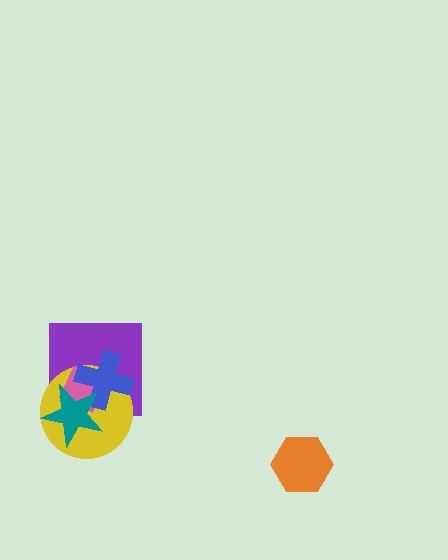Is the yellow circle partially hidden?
Yes, it is partially covered by another shape.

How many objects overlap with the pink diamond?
4 objects overlap with the pink diamond.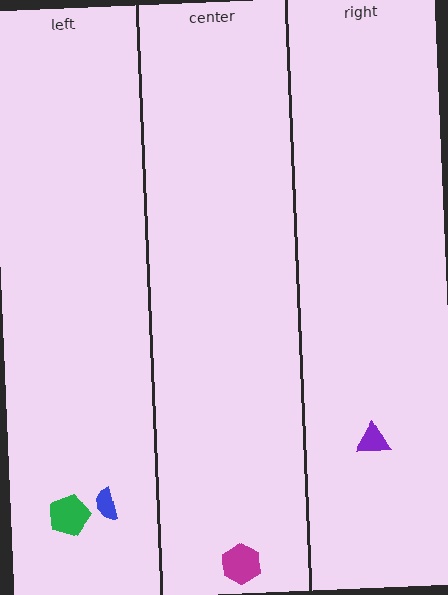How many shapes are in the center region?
1.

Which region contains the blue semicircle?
The left region.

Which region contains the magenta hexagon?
The center region.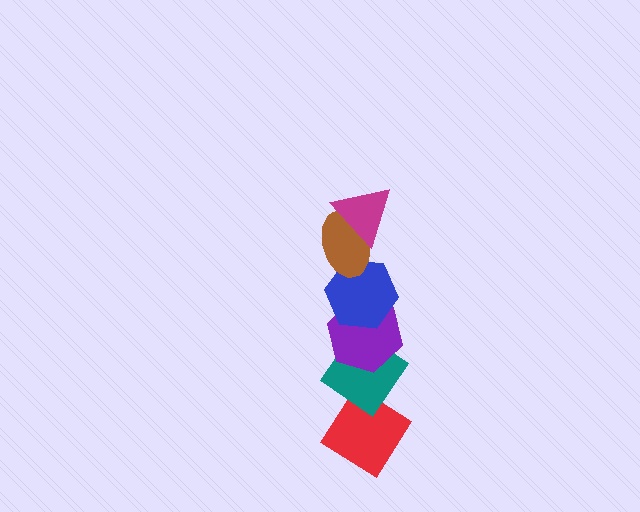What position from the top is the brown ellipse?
The brown ellipse is 2nd from the top.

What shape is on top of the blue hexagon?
The brown ellipse is on top of the blue hexagon.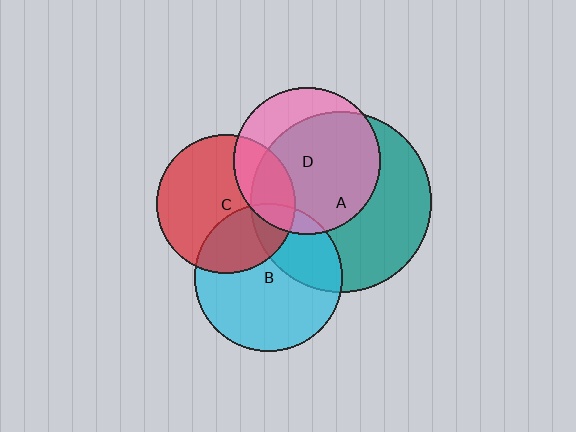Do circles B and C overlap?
Yes.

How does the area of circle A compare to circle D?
Approximately 1.5 times.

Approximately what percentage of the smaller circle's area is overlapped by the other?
Approximately 30%.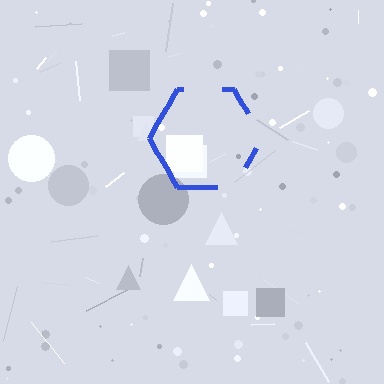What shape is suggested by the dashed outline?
The dashed outline suggests a hexagon.